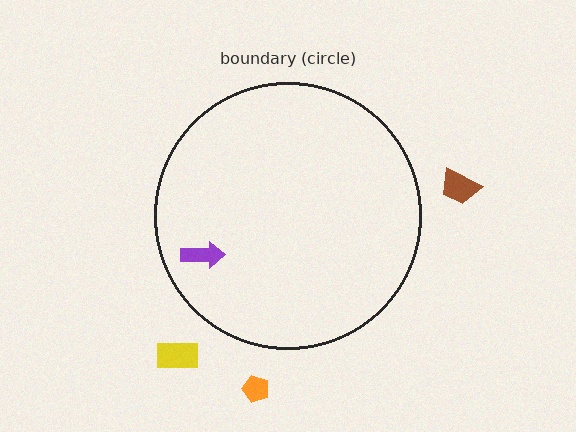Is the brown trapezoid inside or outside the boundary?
Outside.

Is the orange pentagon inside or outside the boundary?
Outside.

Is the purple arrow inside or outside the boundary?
Inside.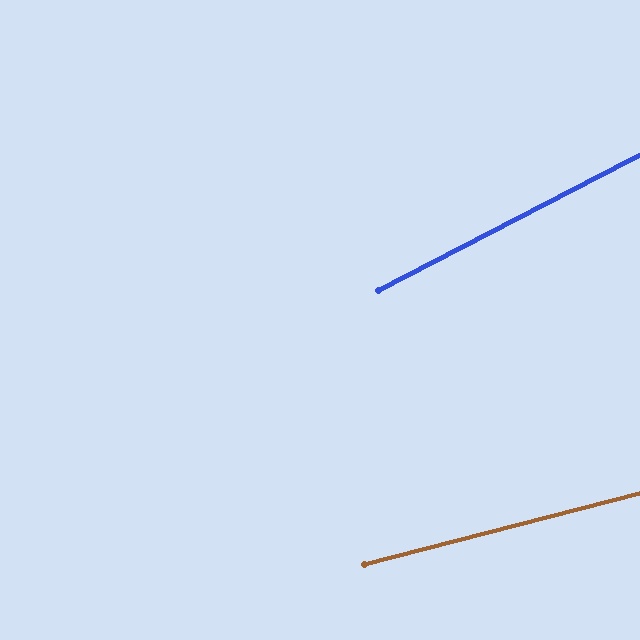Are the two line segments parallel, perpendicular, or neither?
Neither parallel nor perpendicular — they differ by about 13°.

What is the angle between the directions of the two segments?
Approximately 13 degrees.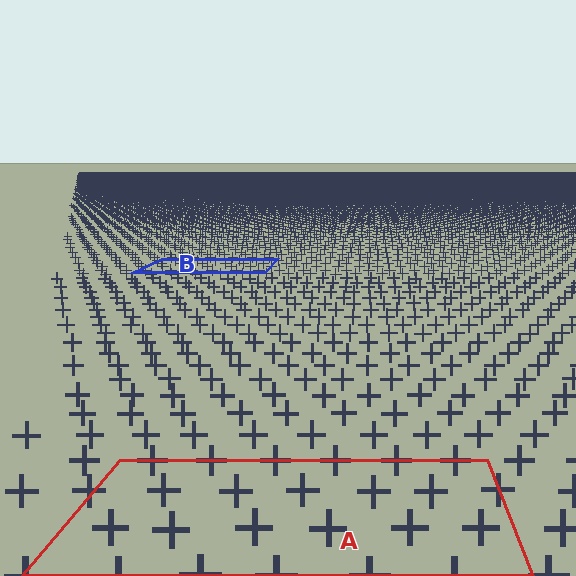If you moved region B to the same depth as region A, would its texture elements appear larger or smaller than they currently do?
They would appear larger. At a closer depth, the same texture elements are projected at a bigger on-screen size.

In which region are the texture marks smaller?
The texture marks are smaller in region B, because it is farther away.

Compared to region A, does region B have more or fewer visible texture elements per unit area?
Region B has more texture elements per unit area — they are packed more densely because it is farther away.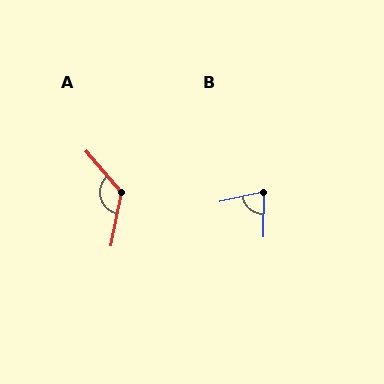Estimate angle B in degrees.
Approximately 77 degrees.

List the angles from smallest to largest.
B (77°), A (128°).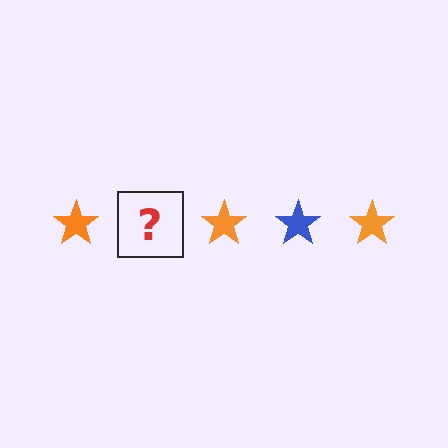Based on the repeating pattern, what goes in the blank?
The blank should be a blue star.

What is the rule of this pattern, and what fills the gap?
The rule is that the pattern cycles through orange, blue stars. The gap should be filled with a blue star.